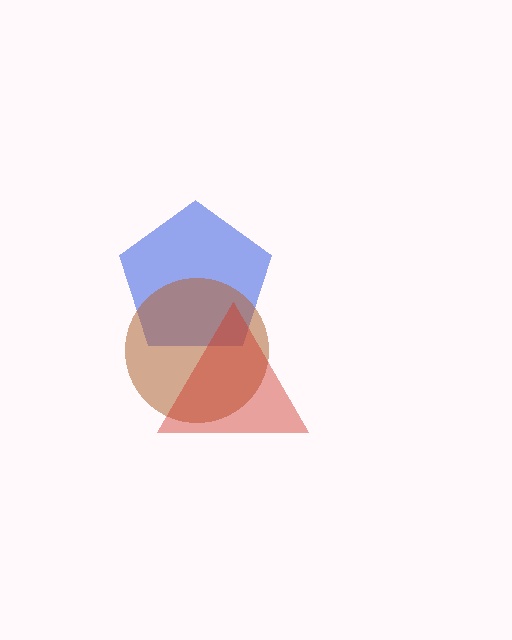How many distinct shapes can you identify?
There are 3 distinct shapes: a blue pentagon, a brown circle, a red triangle.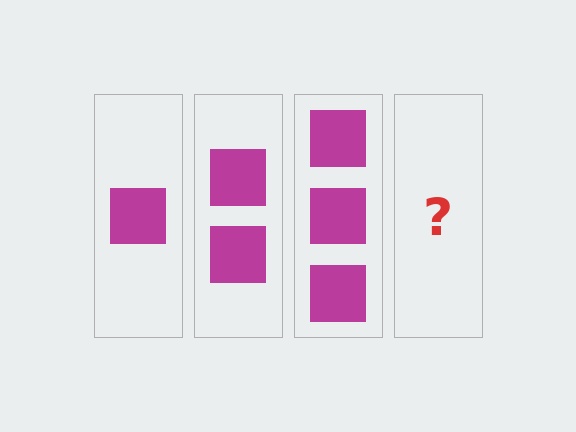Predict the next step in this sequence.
The next step is 4 squares.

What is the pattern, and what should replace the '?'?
The pattern is that each step adds one more square. The '?' should be 4 squares.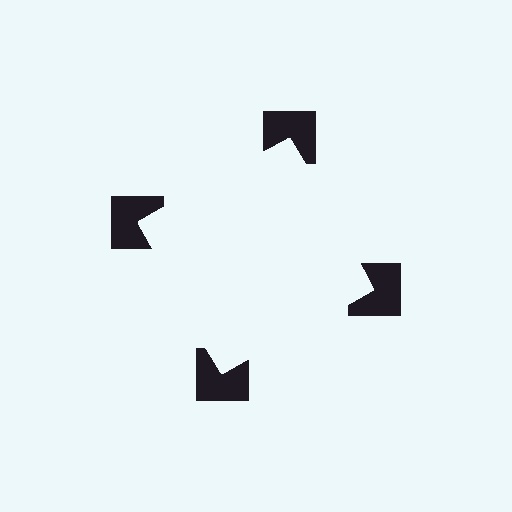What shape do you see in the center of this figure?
An illusory square — its edges are inferred from the aligned wedge cuts in the notched squares, not physically drawn.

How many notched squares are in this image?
There are 4 — one at each vertex of the illusory square.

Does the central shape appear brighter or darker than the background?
It typically appears slightly brighter than the background, even though no actual brightness change is drawn.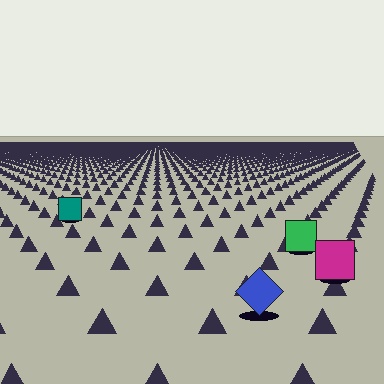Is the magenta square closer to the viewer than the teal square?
Yes. The magenta square is closer — you can tell from the texture gradient: the ground texture is coarser near it.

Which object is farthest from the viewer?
The teal square is farthest from the viewer. It appears smaller and the ground texture around it is denser.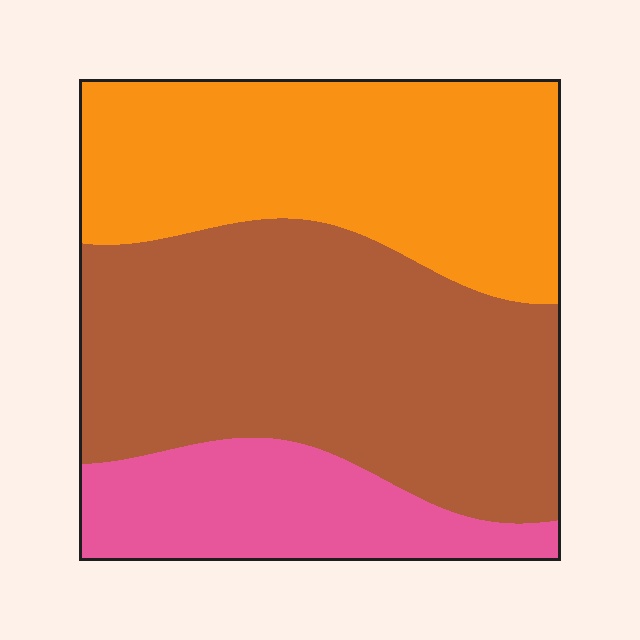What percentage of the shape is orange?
Orange covers about 35% of the shape.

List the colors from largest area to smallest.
From largest to smallest: brown, orange, pink.